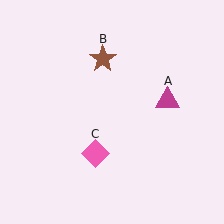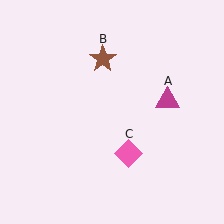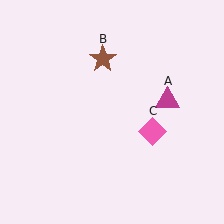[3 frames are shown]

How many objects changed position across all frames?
1 object changed position: pink diamond (object C).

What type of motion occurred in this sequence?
The pink diamond (object C) rotated counterclockwise around the center of the scene.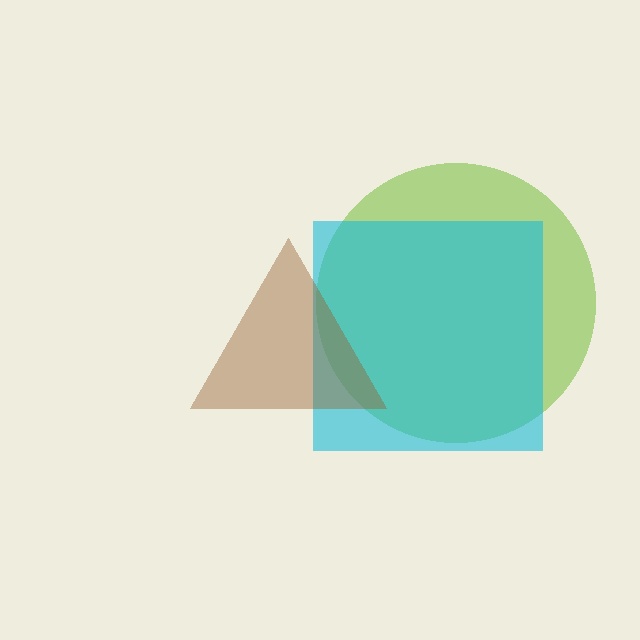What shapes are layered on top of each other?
The layered shapes are: a lime circle, a cyan square, a brown triangle.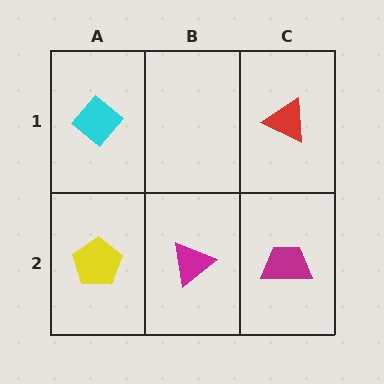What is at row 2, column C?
A magenta trapezoid.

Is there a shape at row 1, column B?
No, that cell is empty.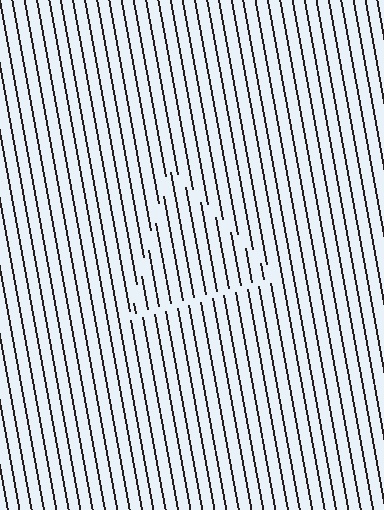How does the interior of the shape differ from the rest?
The interior of the shape contains the same grating, shifted by half a period — the contour is defined by the phase discontinuity where line-ends from the inner and outer gratings abut.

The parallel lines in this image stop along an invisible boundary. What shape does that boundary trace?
An illusory triangle. The interior of the shape contains the same grating, shifted by half a period — the contour is defined by the phase discontinuity where line-ends from the inner and outer gratings abut.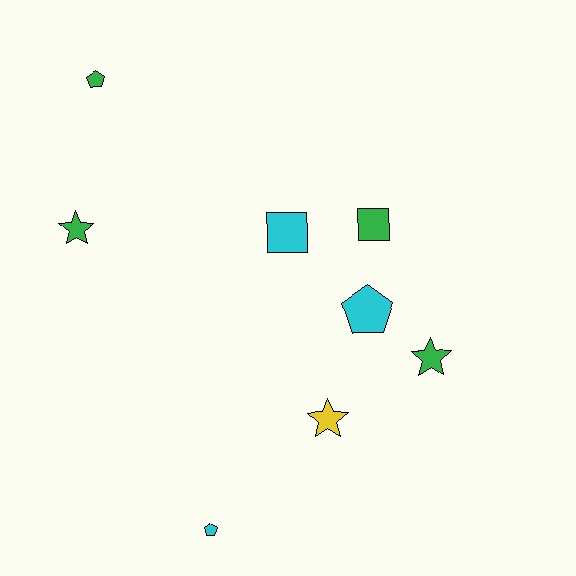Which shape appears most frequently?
Star, with 3 objects.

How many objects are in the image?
There are 8 objects.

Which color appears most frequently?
Green, with 4 objects.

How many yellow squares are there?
There are no yellow squares.